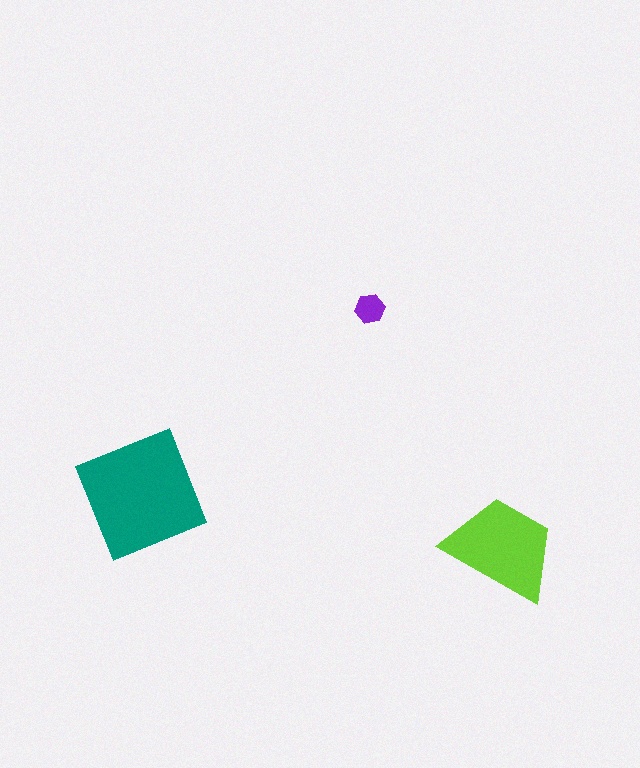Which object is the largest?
The teal square.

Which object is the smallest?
The purple hexagon.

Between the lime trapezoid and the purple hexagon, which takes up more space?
The lime trapezoid.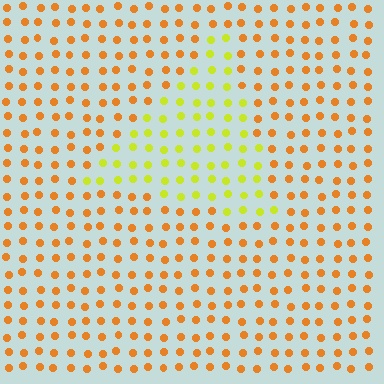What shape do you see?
I see a triangle.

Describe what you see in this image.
The image is filled with small orange elements in a uniform arrangement. A triangle-shaped region is visible where the elements are tinted to a slightly different hue, forming a subtle color boundary.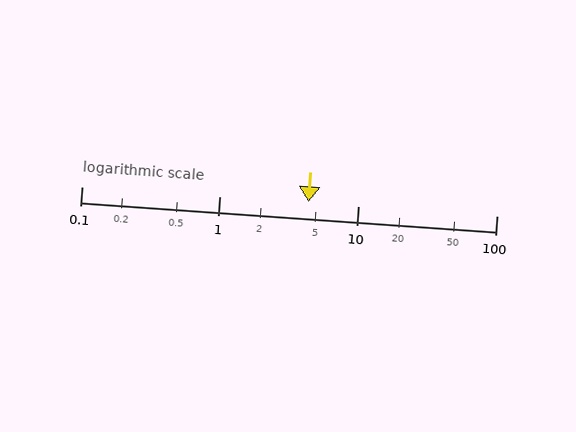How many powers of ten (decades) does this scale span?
The scale spans 3 decades, from 0.1 to 100.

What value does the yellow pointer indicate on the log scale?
The pointer indicates approximately 4.4.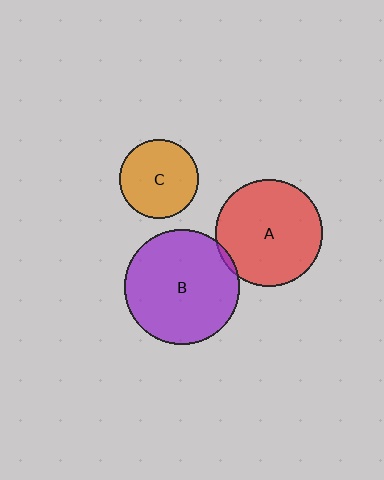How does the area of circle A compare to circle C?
Approximately 1.9 times.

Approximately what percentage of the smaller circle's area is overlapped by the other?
Approximately 5%.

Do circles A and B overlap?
Yes.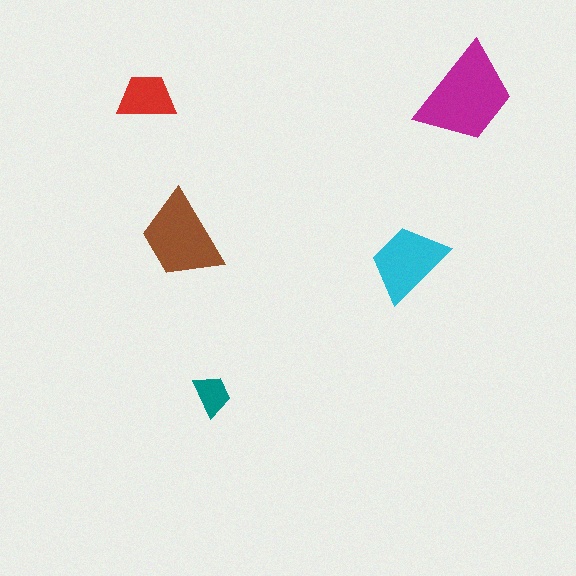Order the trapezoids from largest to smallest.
the magenta one, the brown one, the cyan one, the red one, the teal one.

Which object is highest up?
The red trapezoid is topmost.